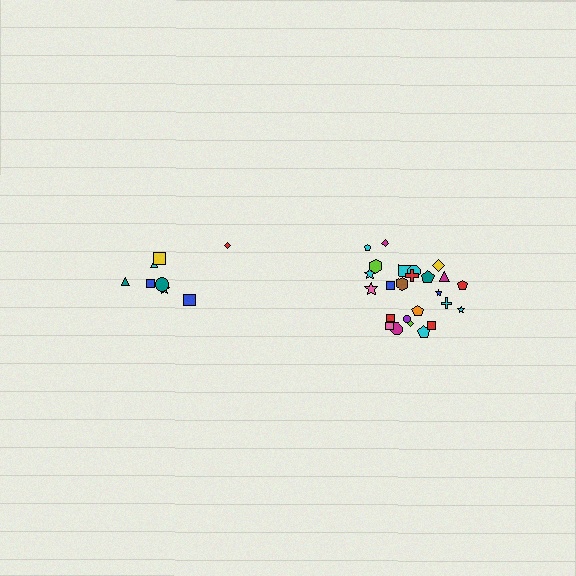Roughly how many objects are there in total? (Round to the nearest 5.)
Roughly 35 objects in total.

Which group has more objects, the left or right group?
The right group.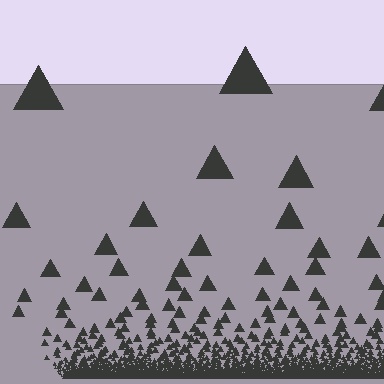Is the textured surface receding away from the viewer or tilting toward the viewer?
The surface appears to tilt toward the viewer. Texture elements get larger and sparser toward the top.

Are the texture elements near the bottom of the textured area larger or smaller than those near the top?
Smaller. The gradient is inverted — elements near the bottom are smaller and denser.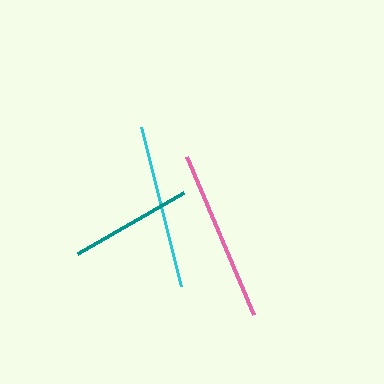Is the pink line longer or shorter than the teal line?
The pink line is longer than the teal line.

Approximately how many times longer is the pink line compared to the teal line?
The pink line is approximately 1.4 times the length of the teal line.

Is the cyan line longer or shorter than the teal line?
The cyan line is longer than the teal line.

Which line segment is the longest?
The pink line is the longest at approximately 171 pixels.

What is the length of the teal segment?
The teal segment is approximately 122 pixels long.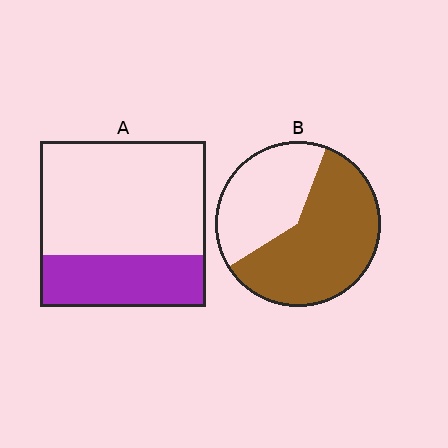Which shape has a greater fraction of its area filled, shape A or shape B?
Shape B.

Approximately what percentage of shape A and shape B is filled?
A is approximately 30% and B is approximately 60%.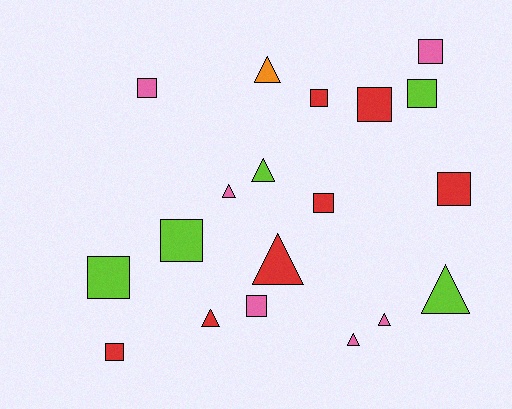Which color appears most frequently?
Red, with 7 objects.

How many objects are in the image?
There are 19 objects.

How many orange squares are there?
There are no orange squares.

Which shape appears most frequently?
Square, with 11 objects.